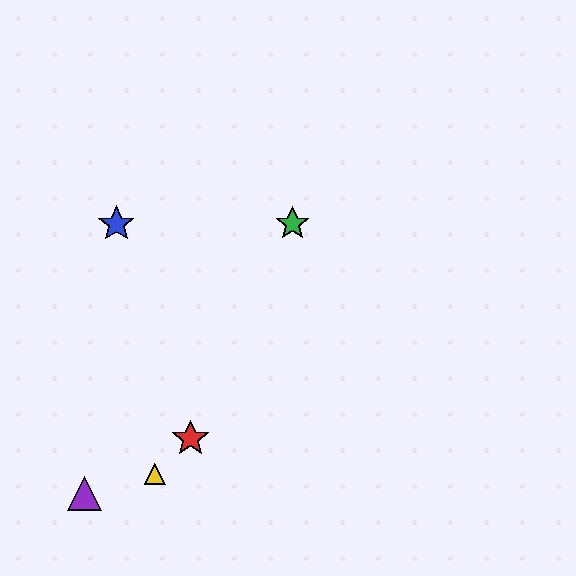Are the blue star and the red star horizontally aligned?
No, the blue star is at y≈224 and the red star is at y≈439.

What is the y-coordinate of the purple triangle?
The purple triangle is at y≈494.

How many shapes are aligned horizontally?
2 shapes (the blue star, the green star) are aligned horizontally.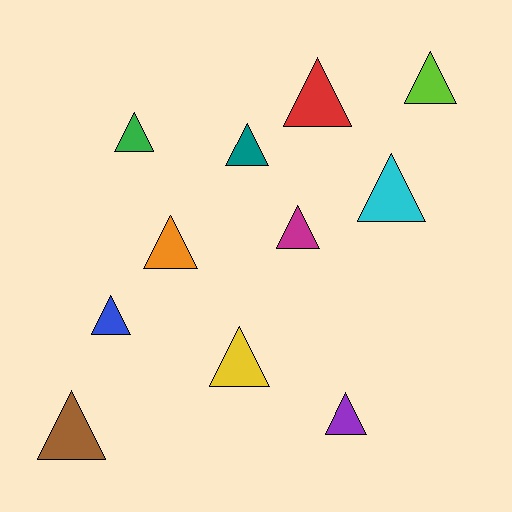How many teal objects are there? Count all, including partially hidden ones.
There is 1 teal object.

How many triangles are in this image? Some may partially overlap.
There are 11 triangles.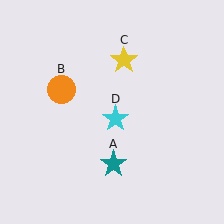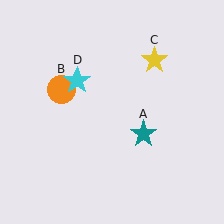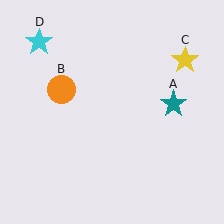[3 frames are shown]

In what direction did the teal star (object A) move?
The teal star (object A) moved up and to the right.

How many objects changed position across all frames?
3 objects changed position: teal star (object A), yellow star (object C), cyan star (object D).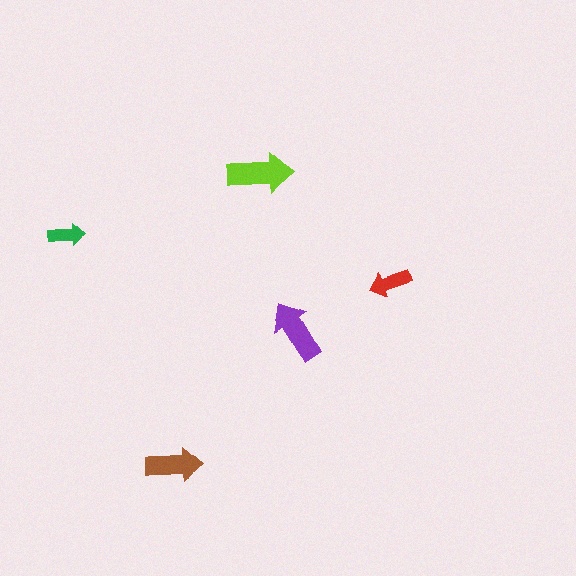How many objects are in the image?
There are 5 objects in the image.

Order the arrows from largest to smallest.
the lime one, the purple one, the brown one, the red one, the green one.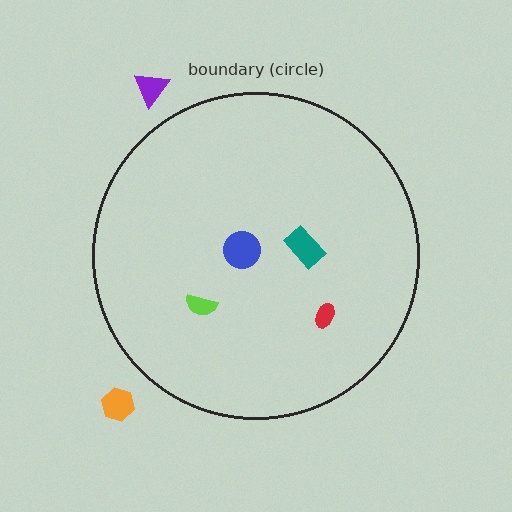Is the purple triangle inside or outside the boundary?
Outside.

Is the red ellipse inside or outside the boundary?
Inside.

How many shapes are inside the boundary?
4 inside, 2 outside.